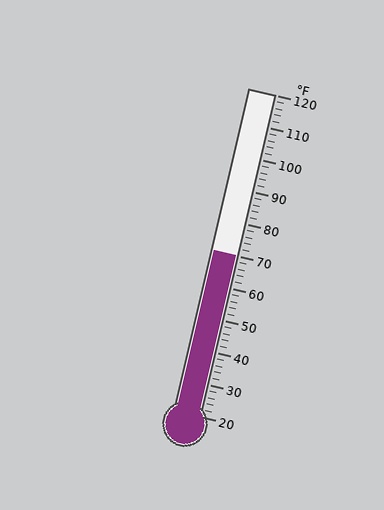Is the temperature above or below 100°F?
The temperature is below 100°F.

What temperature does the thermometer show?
The thermometer shows approximately 70°F.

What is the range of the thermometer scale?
The thermometer scale ranges from 20°F to 120°F.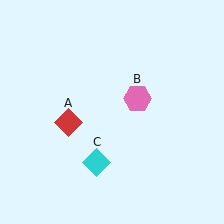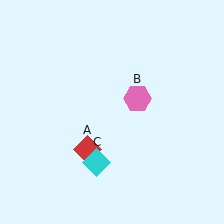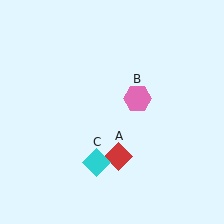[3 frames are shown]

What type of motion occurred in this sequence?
The red diamond (object A) rotated counterclockwise around the center of the scene.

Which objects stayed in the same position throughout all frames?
Pink hexagon (object B) and cyan diamond (object C) remained stationary.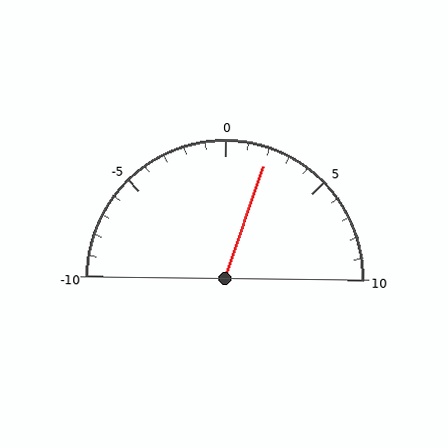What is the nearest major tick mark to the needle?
The nearest major tick mark is 0.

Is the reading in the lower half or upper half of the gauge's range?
The reading is in the upper half of the range (-10 to 10).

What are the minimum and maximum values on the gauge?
The gauge ranges from -10 to 10.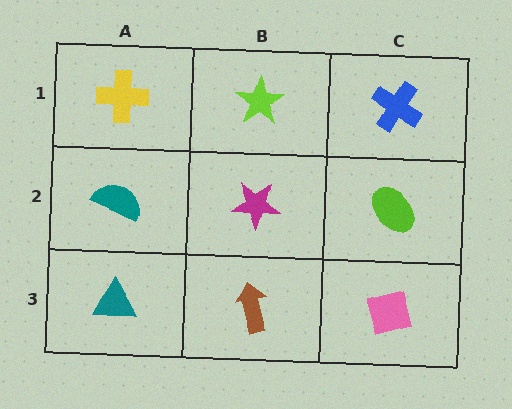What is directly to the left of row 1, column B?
A yellow cross.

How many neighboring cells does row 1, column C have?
2.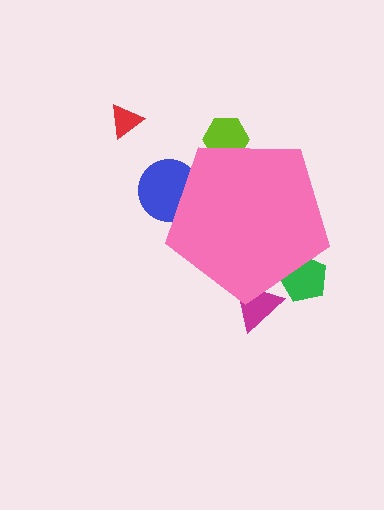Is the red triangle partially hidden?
No, the red triangle is fully visible.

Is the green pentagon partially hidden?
Yes, the green pentagon is partially hidden behind the pink pentagon.